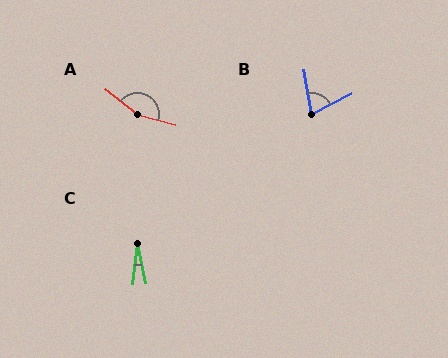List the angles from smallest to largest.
C (18°), B (71°), A (156°).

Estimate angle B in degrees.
Approximately 71 degrees.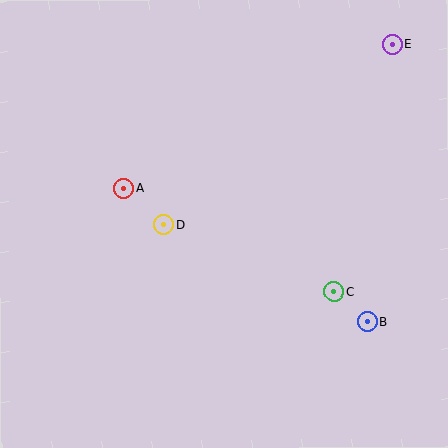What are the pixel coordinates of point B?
Point B is at (367, 322).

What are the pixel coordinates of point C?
Point C is at (334, 292).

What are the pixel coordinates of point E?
Point E is at (392, 44).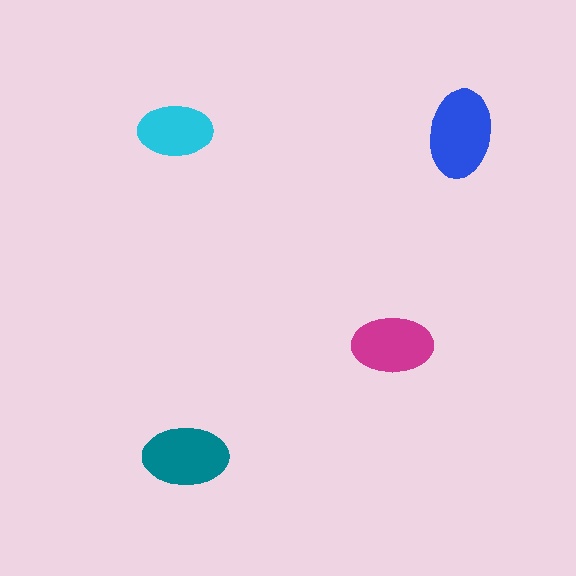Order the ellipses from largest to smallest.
the blue one, the teal one, the magenta one, the cyan one.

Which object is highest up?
The cyan ellipse is topmost.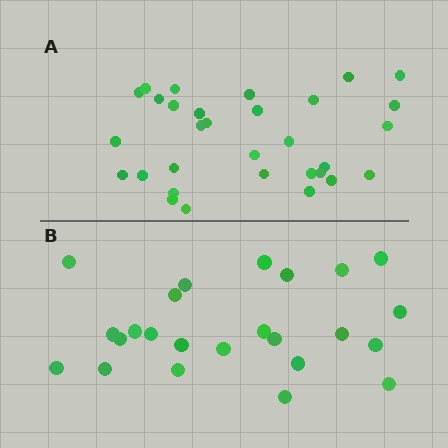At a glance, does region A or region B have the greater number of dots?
Region A (the top region) has more dots.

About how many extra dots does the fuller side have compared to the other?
Region A has roughly 8 or so more dots than region B.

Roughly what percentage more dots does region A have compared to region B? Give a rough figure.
About 30% more.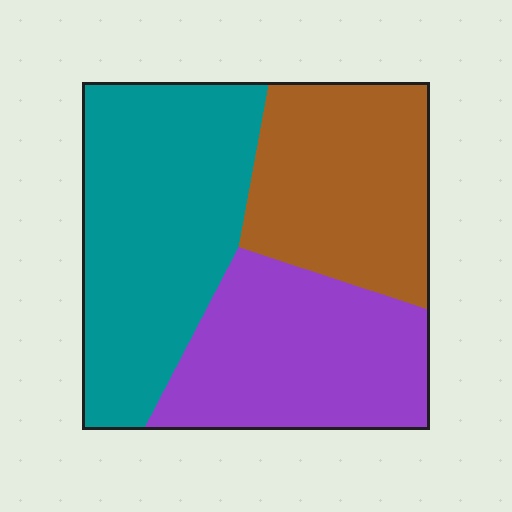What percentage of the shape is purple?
Purple takes up about one third (1/3) of the shape.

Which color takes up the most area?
Teal, at roughly 40%.